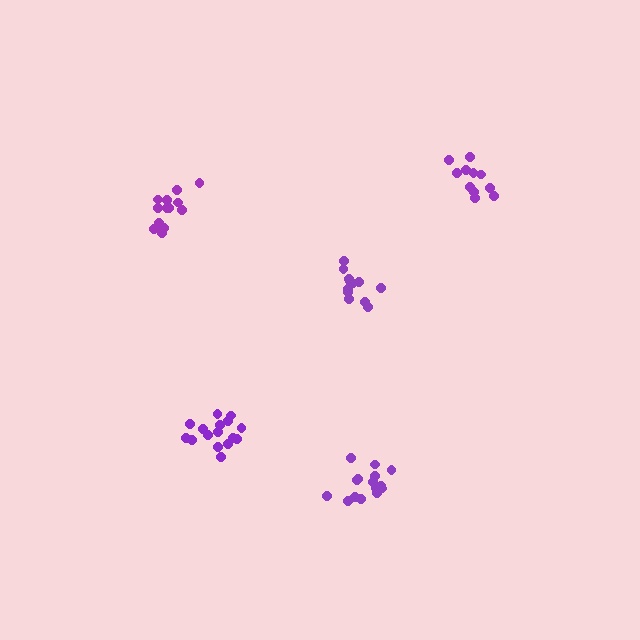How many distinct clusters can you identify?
There are 5 distinct clusters.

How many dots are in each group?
Group 1: 16 dots, Group 2: 11 dots, Group 3: 13 dots, Group 4: 12 dots, Group 5: 15 dots (67 total).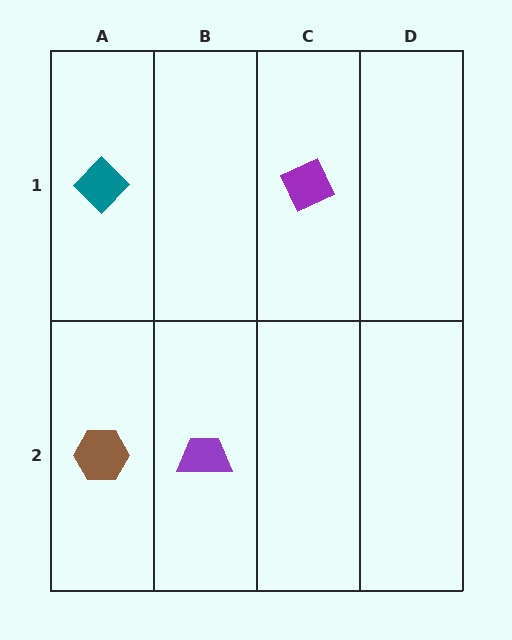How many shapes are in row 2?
2 shapes.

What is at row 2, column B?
A purple trapezoid.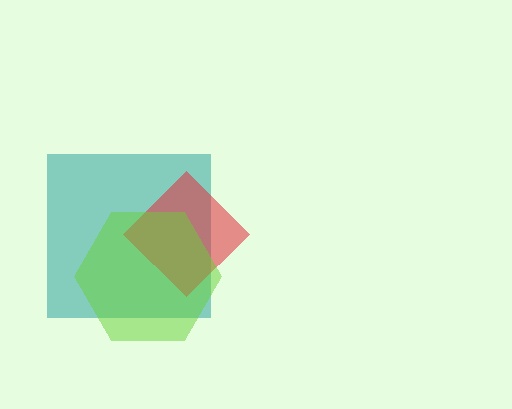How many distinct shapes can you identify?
There are 3 distinct shapes: a teal square, a red diamond, a lime hexagon.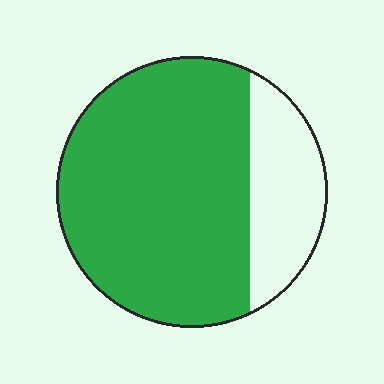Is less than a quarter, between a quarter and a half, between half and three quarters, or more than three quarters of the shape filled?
More than three quarters.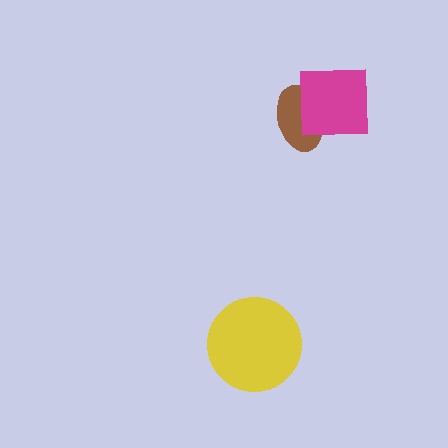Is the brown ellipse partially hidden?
Yes, it is partially covered by another shape.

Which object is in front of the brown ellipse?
The magenta square is in front of the brown ellipse.